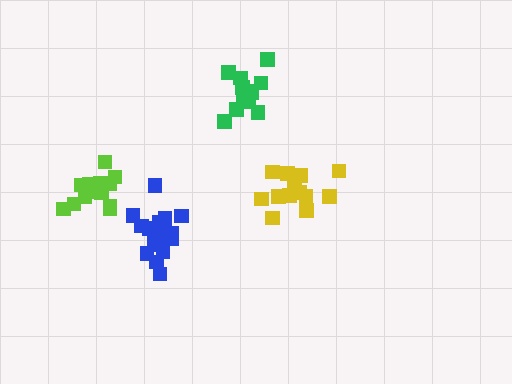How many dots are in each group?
Group 1: 17 dots, Group 2: 14 dots, Group 3: 13 dots, Group 4: 13 dots (57 total).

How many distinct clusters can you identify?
There are 4 distinct clusters.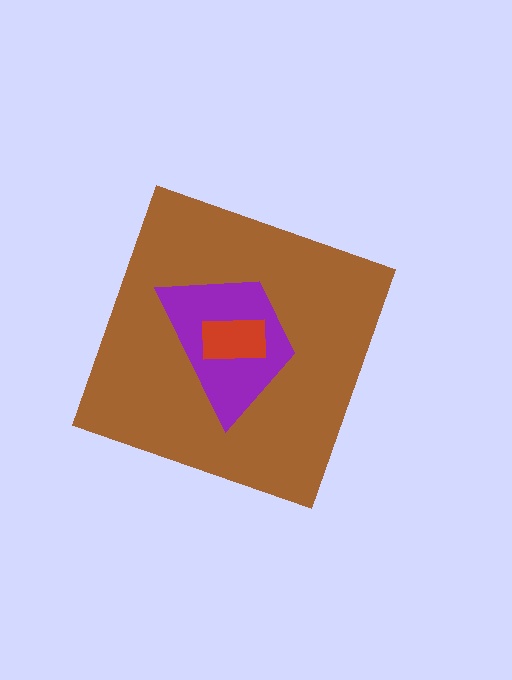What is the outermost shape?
The brown diamond.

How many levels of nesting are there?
3.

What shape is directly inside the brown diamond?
The purple trapezoid.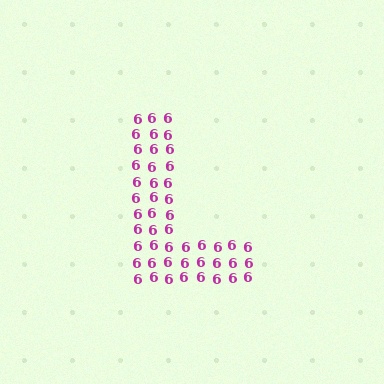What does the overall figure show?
The overall figure shows the letter L.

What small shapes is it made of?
It is made of small digit 6's.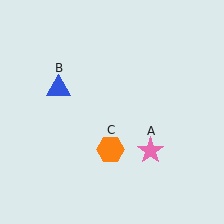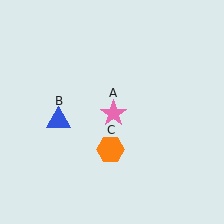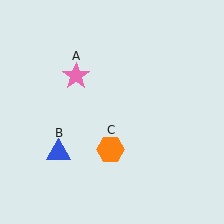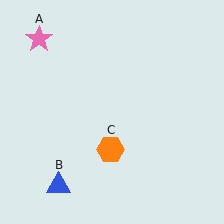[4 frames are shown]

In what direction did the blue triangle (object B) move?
The blue triangle (object B) moved down.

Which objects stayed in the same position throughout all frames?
Orange hexagon (object C) remained stationary.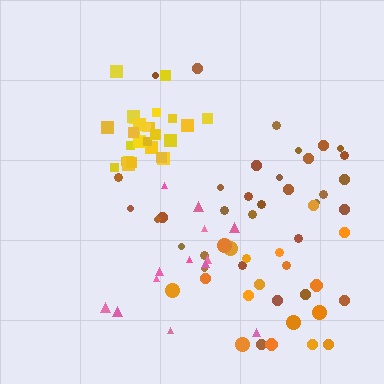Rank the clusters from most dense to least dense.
yellow, brown, orange, pink.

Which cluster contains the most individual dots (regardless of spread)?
Brown (33).